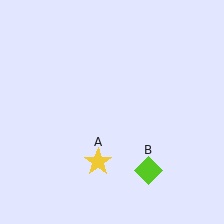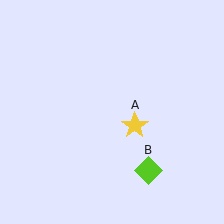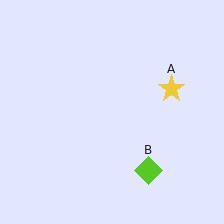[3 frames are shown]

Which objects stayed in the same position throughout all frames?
Lime diamond (object B) remained stationary.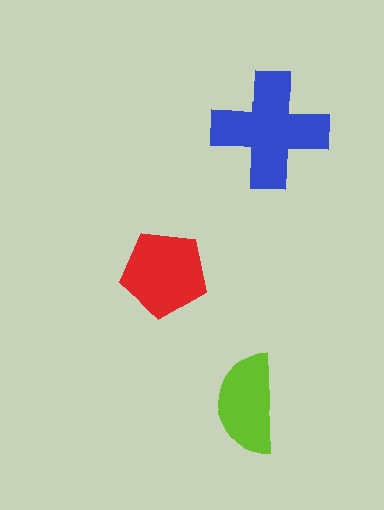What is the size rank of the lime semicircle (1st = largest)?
3rd.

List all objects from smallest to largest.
The lime semicircle, the red pentagon, the blue cross.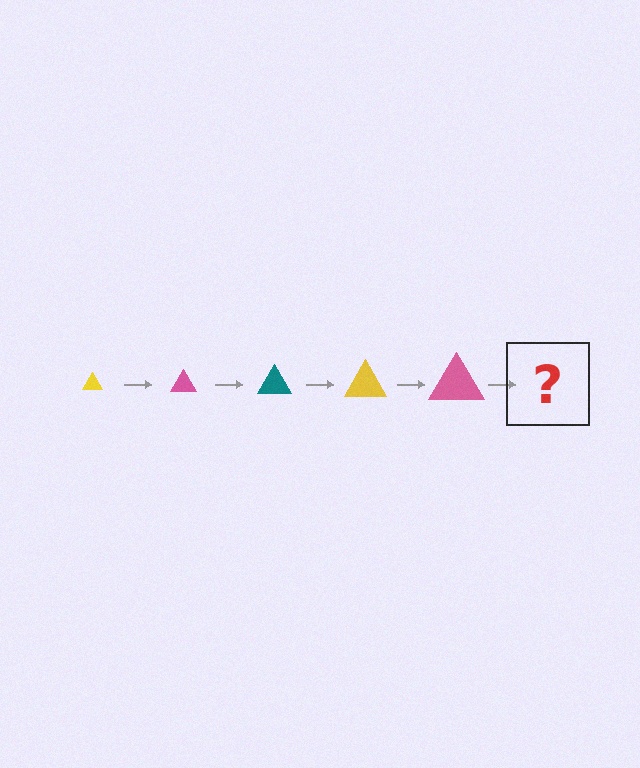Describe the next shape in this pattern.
It should be a teal triangle, larger than the previous one.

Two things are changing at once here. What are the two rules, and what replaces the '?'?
The two rules are that the triangle grows larger each step and the color cycles through yellow, pink, and teal. The '?' should be a teal triangle, larger than the previous one.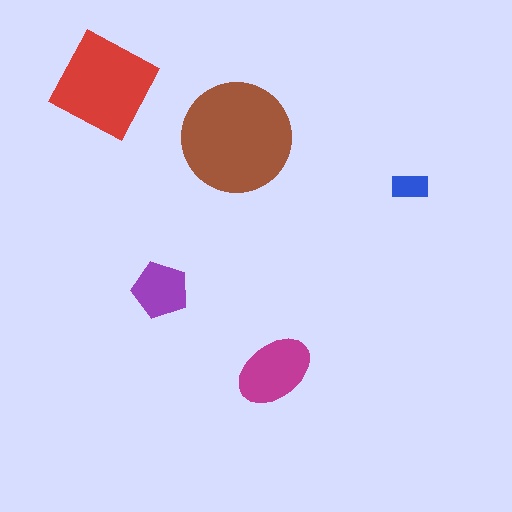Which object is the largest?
The brown circle.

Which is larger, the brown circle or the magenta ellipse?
The brown circle.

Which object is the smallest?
The blue rectangle.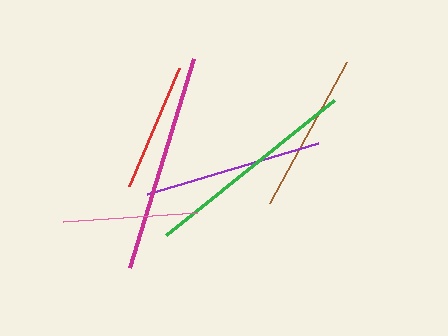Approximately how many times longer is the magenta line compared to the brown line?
The magenta line is approximately 1.4 times the length of the brown line.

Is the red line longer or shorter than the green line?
The green line is longer than the red line.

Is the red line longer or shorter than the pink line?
The pink line is longer than the red line.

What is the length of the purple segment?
The purple segment is approximately 178 pixels long.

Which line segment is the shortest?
The red line is the shortest at approximately 128 pixels.